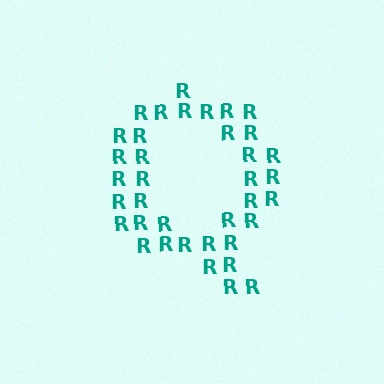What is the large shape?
The large shape is the letter Q.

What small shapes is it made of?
It is made of small letter R's.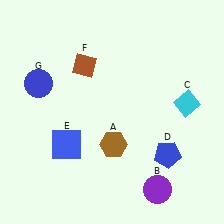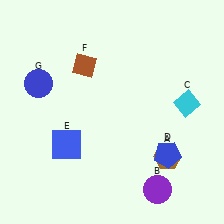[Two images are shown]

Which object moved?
The brown hexagon (A) moved right.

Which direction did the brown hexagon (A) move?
The brown hexagon (A) moved right.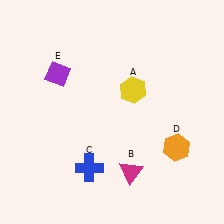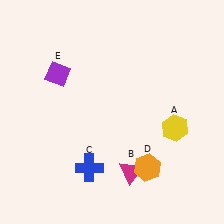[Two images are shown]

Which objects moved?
The objects that moved are: the yellow hexagon (A), the orange hexagon (D).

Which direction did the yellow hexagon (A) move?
The yellow hexagon (A) moved right.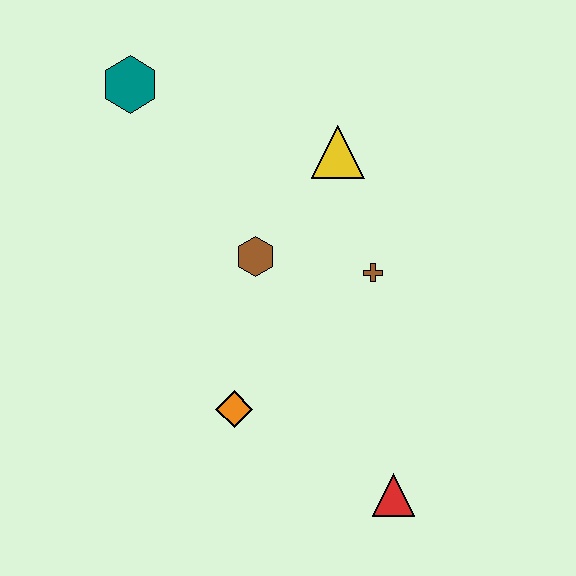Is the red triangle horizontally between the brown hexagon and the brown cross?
No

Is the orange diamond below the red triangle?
No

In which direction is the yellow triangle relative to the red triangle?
The yellow triangle is above the red triangle.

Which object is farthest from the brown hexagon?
The red triangle is farthest from the brown hexagon.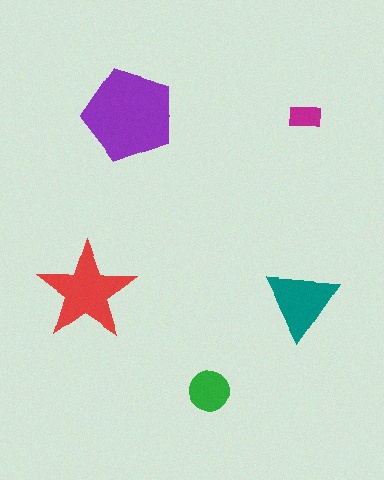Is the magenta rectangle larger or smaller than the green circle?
Smaller.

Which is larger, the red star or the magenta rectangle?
The red star.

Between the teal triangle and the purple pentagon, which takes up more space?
The purple pentagon.